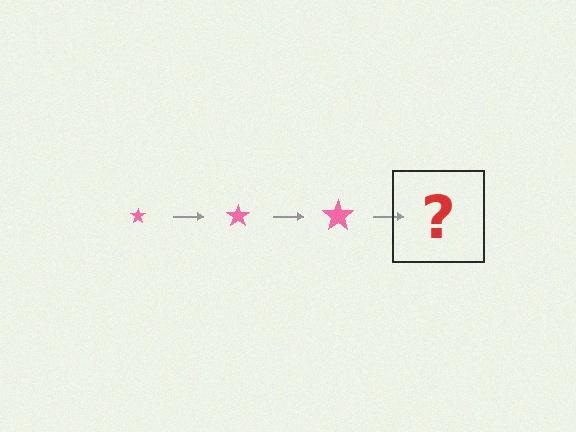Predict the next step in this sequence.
The next step is a pink star, larger than the previous one.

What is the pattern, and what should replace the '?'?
The pattern is that the star gets progressively larger each step. The '?' should be a pink star, larger than the previous one.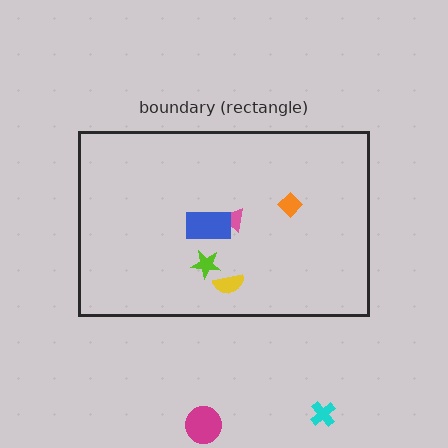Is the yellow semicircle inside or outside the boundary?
Inside.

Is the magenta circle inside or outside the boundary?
Outside.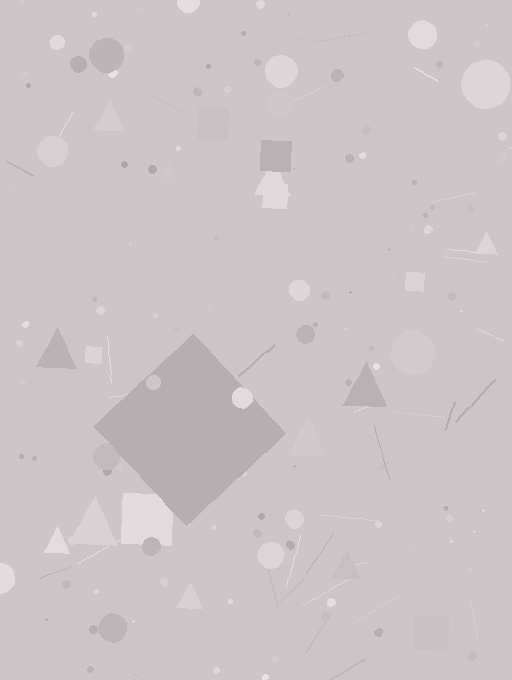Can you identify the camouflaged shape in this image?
The camouflaged shape is a diamond.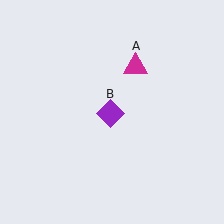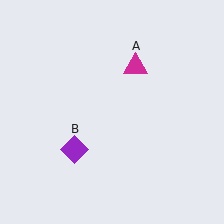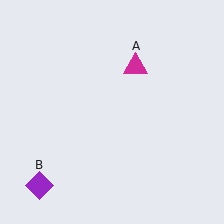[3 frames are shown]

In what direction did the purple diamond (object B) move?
The purple diamond (object B) moved down and to the left.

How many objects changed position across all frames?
1 object changed position: purple diamond (object B).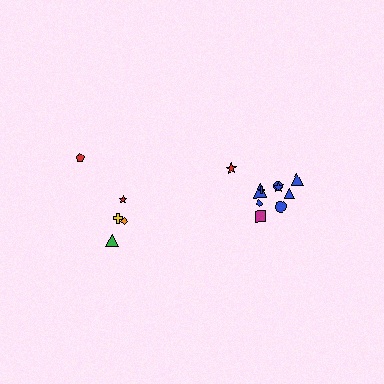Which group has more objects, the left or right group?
The right group.